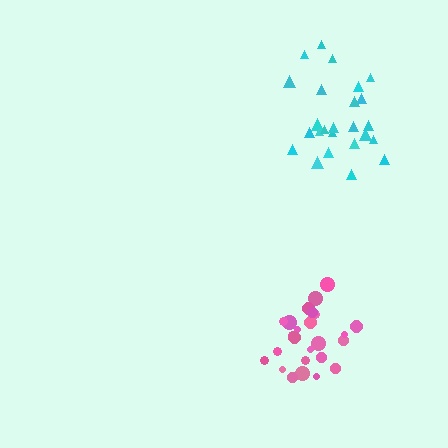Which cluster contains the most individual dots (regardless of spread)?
Pink (26).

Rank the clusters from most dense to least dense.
pink, cyan.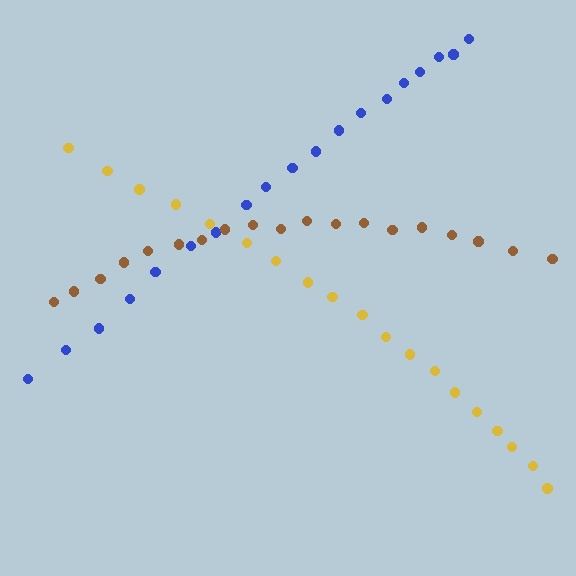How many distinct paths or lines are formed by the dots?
There are 3 distinct paths.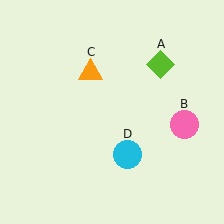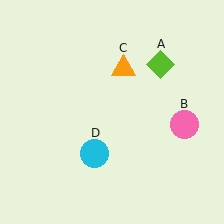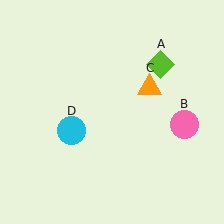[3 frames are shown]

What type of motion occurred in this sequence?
The orange triangle (object C), cyan circle (object D) rotated clockwise around the center of the scene.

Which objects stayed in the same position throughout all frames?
Lime diamond (object A) and pink circle (object B) remained stationary.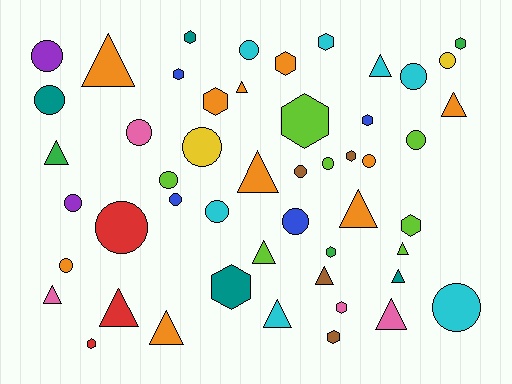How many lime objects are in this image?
There are 7 lime objects.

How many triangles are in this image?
There are 16 triangles.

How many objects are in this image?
There are 50 objects.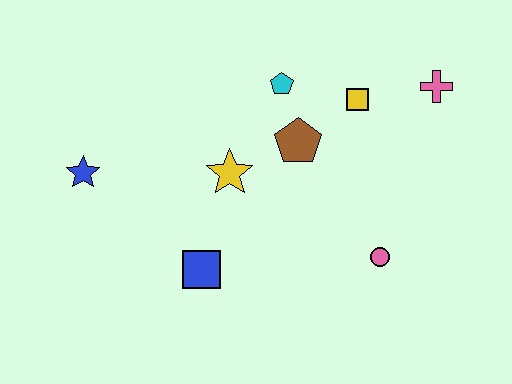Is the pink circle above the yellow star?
No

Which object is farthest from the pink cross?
The blue star is farthest from the pink cross.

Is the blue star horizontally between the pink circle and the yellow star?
No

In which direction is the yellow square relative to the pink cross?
The yellow square is to the left of the pink cross.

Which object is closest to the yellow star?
The brown pentagon is closest to the yellow star.